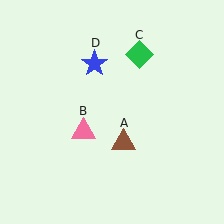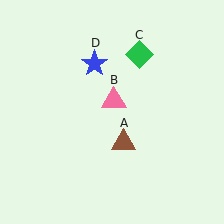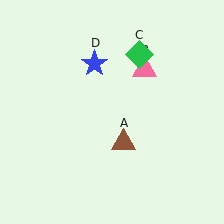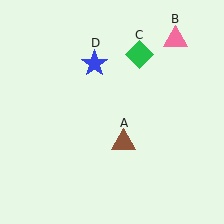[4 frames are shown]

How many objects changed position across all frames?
1 object changed position: pink triangle (object B).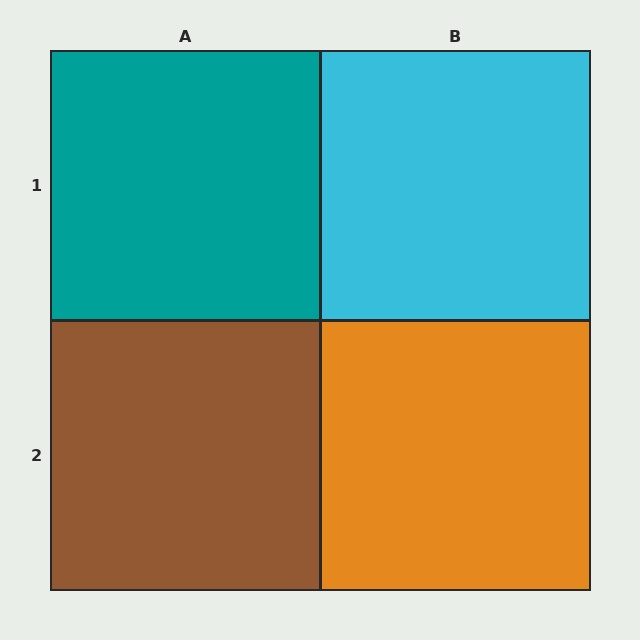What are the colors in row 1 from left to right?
Teal, cyan.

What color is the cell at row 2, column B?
Orange.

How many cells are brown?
1 cell is brown.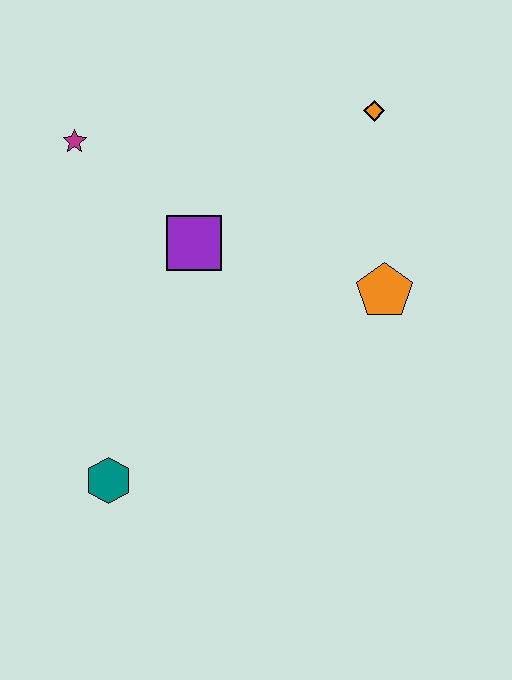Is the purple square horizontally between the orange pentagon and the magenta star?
Yes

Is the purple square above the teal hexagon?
Yes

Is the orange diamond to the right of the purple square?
Yes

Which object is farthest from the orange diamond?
The teal hexagon is farthest from the orange diamond.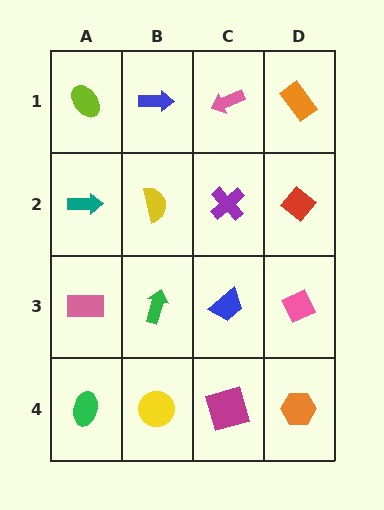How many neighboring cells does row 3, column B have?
4.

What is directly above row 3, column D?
A red diamond.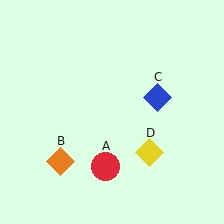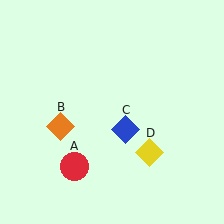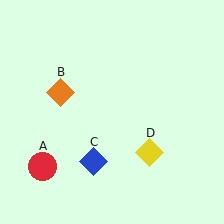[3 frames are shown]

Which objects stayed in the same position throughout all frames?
Yellow diamond (object D) remained stationary.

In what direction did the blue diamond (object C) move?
The blue diamond (object C) moved down and to the left.